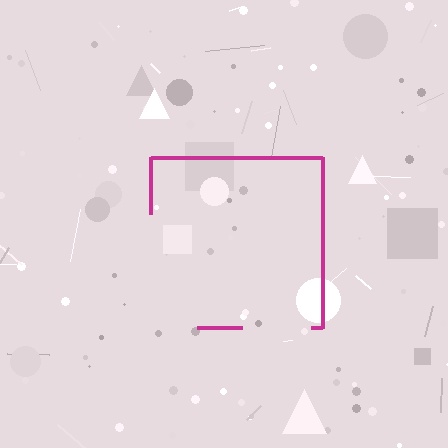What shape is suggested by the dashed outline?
The dashed outline suggests a square.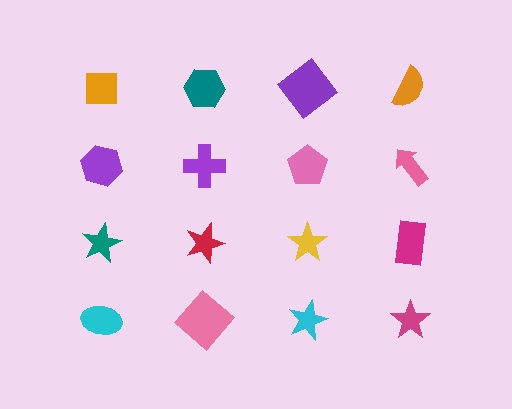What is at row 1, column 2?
A teal hexagon.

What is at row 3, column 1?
A teal star.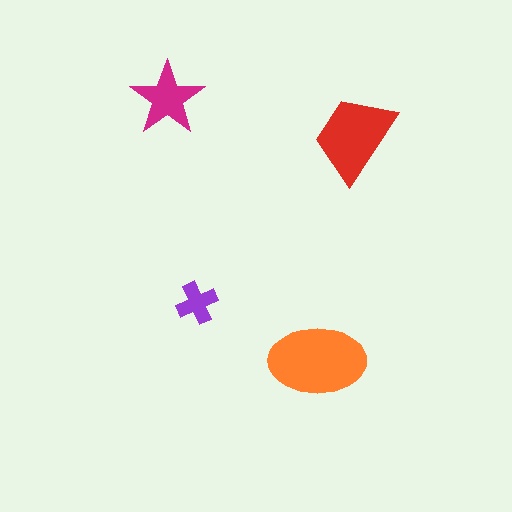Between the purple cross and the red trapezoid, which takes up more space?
The red trapezoid.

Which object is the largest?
The orange ellipse.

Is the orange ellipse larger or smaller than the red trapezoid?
Larger.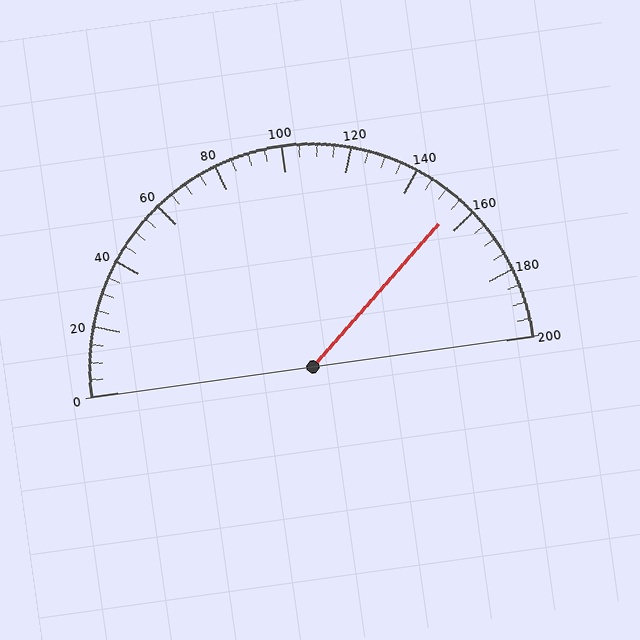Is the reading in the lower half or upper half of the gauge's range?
The reading is in the upper half of the range (0 to 200).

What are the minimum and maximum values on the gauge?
The gauge ranges from 0 to 200.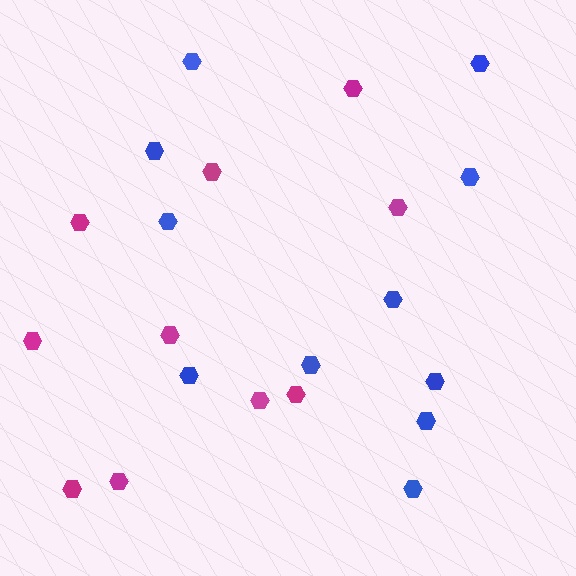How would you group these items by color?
There are 2 groups: one group of magenta hexagons (10) and one group of blue hexagons (11).